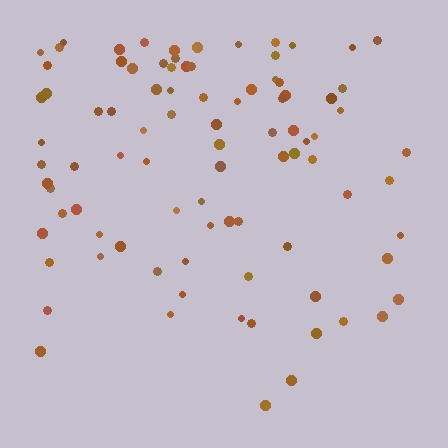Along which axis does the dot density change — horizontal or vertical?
Vertical.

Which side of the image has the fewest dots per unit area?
The bottom.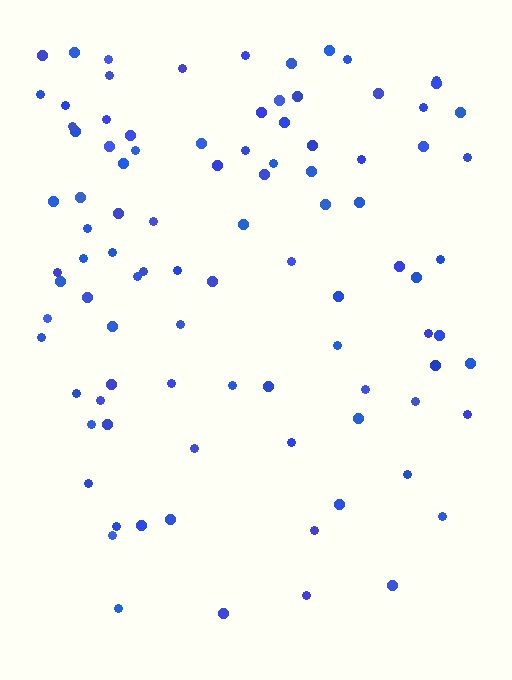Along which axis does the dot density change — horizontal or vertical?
Vertical.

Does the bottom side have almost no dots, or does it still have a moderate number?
Still a moderate number, just noticeably fewer than the top.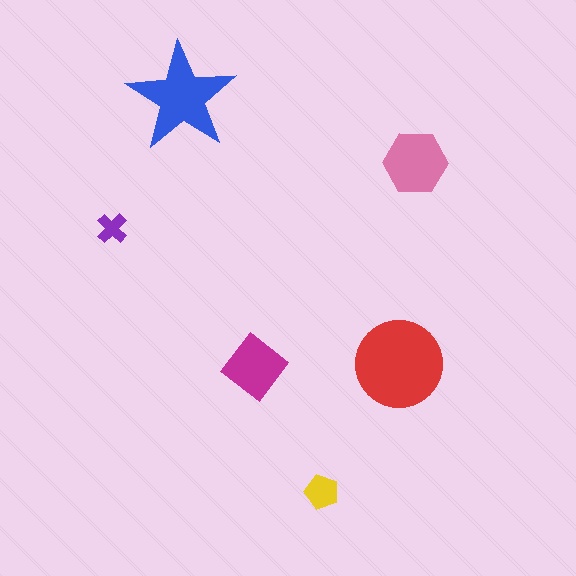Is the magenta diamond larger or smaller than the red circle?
Smaller.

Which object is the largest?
The red circle.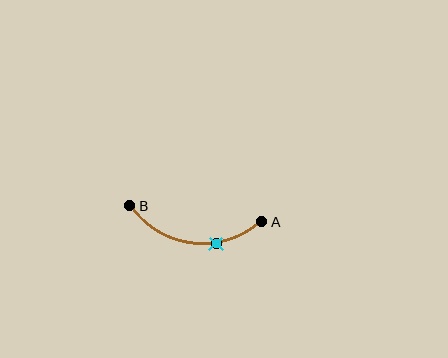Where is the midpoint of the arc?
The arc midpoint is the point on the curve farthest from the straight line joining A and B. It sits below that line.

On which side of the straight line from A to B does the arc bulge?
The arc bulges below the straight line connecting A and B.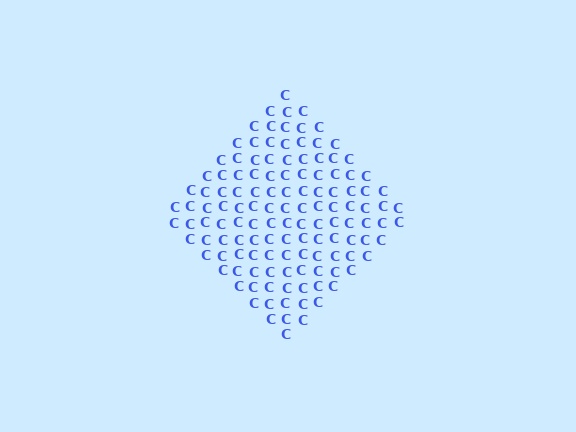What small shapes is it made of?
It is made of small letter C's.